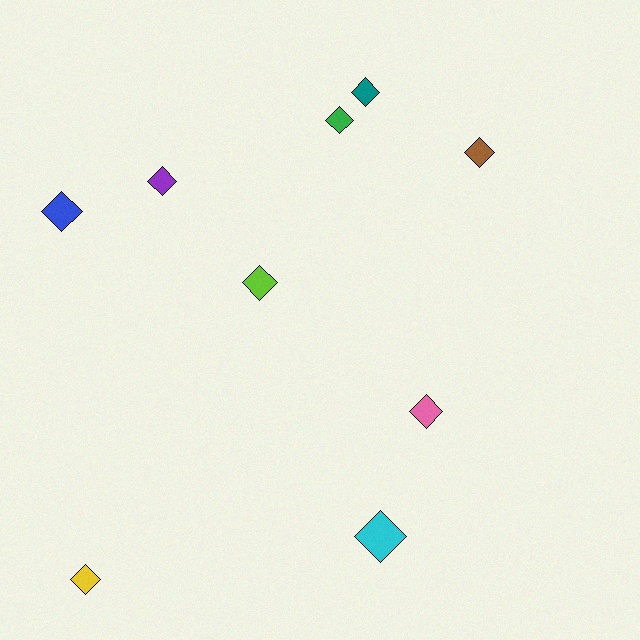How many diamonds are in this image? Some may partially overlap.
There are 9 diamonds.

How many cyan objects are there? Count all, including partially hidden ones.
There is 1 cyan object.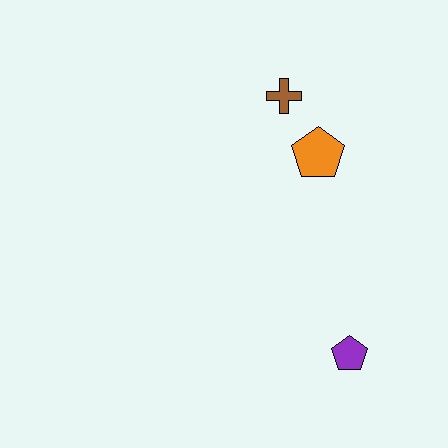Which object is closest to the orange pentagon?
The brown cross is closest to the orange pentagon.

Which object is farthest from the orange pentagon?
The purple pentagon is farthest from the orange pentagon.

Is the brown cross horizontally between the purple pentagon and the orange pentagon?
No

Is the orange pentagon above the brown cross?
No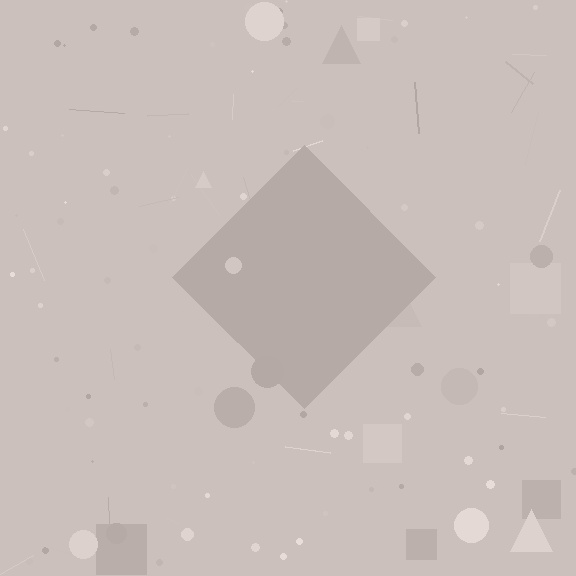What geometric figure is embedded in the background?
A diamond is embedded in the background.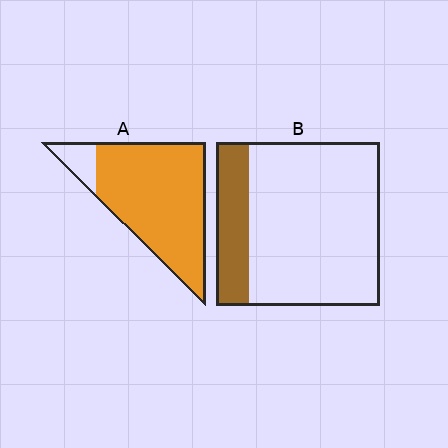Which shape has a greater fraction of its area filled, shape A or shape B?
Shape A.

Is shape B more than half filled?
No.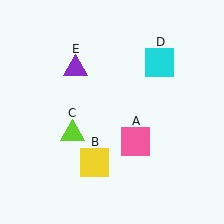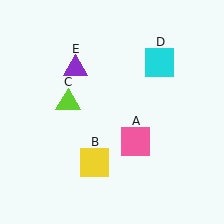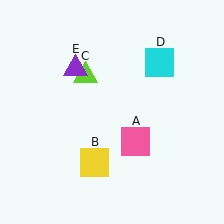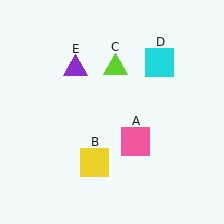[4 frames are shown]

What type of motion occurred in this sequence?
The lime triangle (object C) rotated clockwise around the center of the scene.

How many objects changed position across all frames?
1 object changed position: lime triangle (object C).